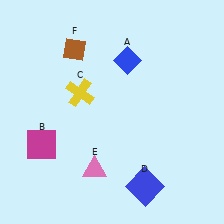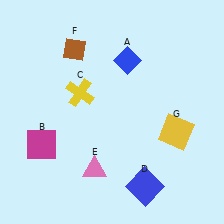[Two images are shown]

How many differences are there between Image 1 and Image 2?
There is 1 difference between the two images.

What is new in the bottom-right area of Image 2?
A yellow square (G) was added in the bottom-right area of Image 2.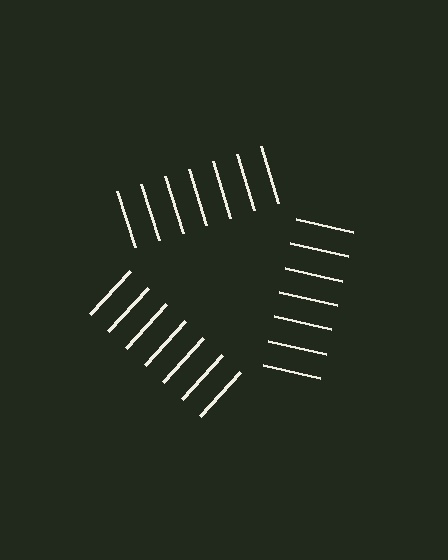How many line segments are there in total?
21 — 7 along each of the 3 edges.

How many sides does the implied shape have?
3 sides — the line-ends trace a triangle.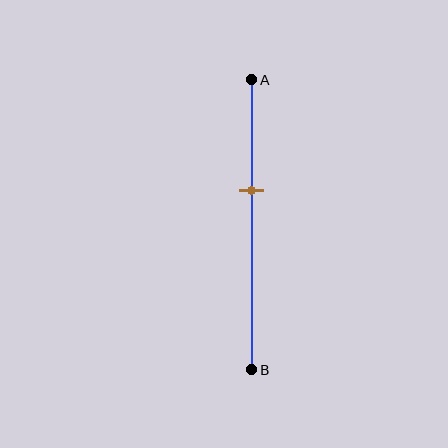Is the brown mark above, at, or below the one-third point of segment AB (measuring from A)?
The brown mark is below the one-third point of segment AB.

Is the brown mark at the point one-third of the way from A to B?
No, the mark is at about 40% from A, not at the 33% one-third point.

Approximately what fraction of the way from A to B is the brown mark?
The brown mark is approximately 40% of the way from A to B.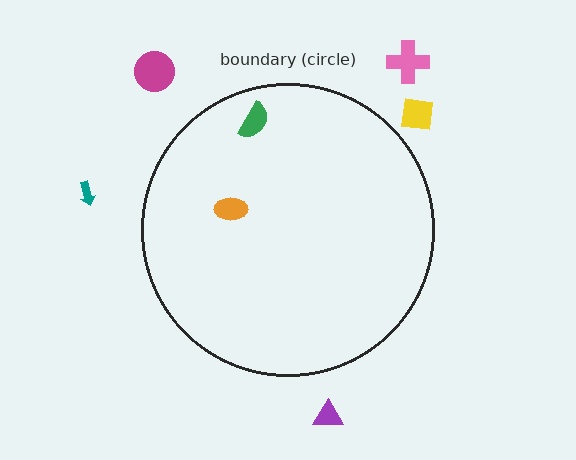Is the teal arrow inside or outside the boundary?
Outside.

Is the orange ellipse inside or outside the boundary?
Inside.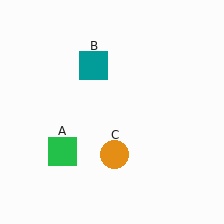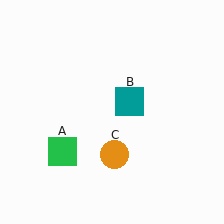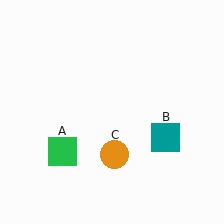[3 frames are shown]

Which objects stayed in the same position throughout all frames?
Green square (object A) and orange circle (object C) remained stationary.